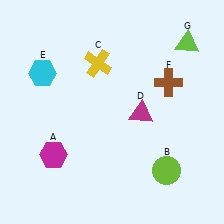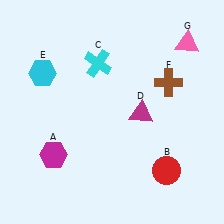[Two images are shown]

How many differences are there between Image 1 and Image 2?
There are 3 differences between the two images.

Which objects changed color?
B changed from lime to red. C changed from yellow to cyan. G changed from lime to pink.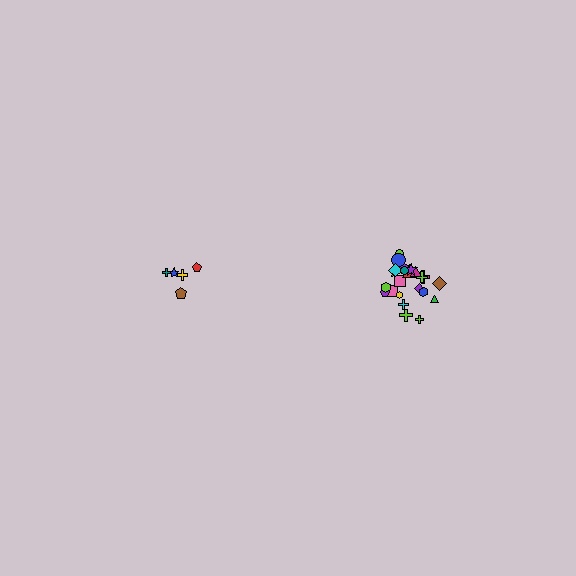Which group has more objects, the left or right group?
The right group.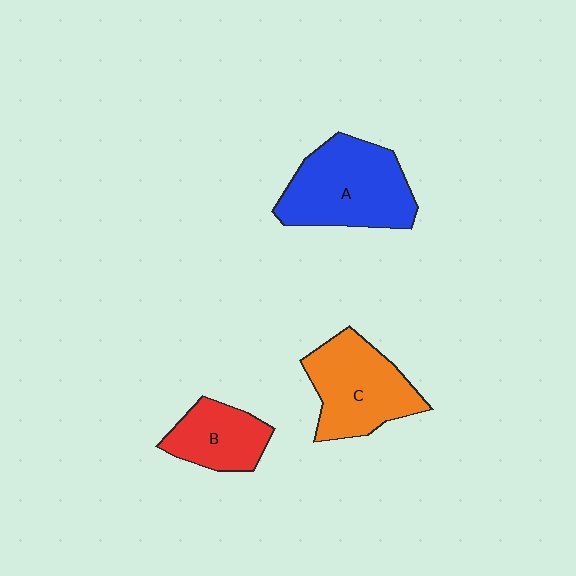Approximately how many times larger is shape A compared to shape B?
Approximately 1.7 times.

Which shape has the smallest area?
Shape B (red).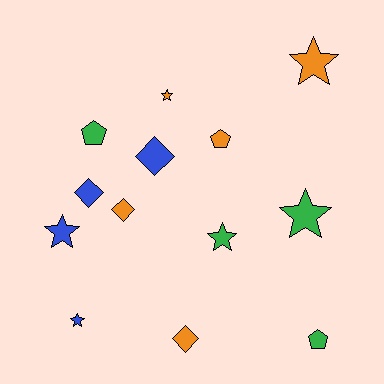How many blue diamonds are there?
There are 2 blue diamonds.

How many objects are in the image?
There are 13 objects.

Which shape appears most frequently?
Star, with 6 objects.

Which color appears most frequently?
Orange, with 5 objects.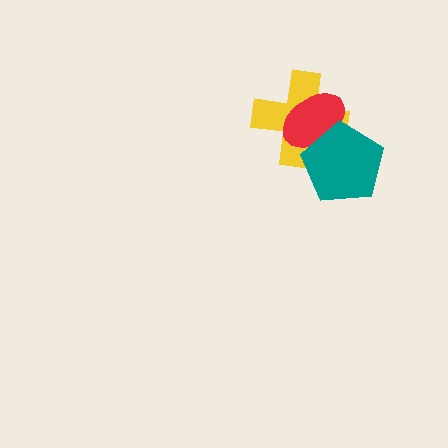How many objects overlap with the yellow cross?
2 objects overlap with the yellow cross.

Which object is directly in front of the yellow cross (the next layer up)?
The red ellipse is directly in front of the yellow cross.